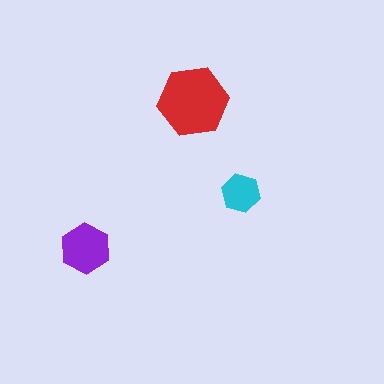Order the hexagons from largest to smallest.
the red one, the purple one, the cyan one.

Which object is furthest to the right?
The cyan hexagon is rightmost.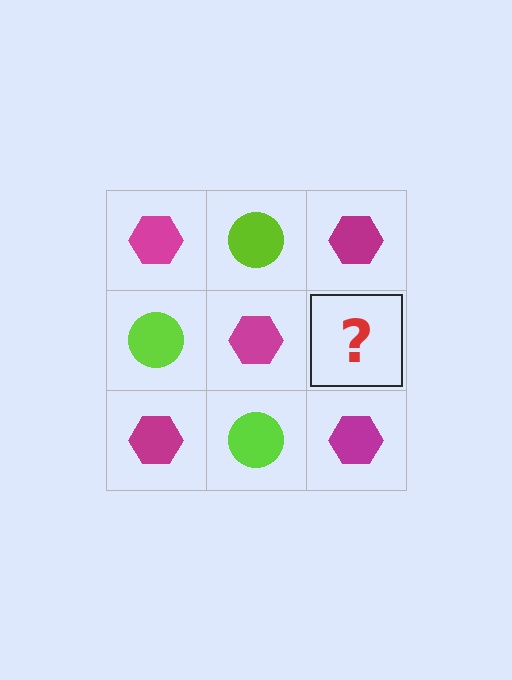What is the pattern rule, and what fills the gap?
The rule is that it alternates magenta hexagon and lime circle in a checkerboard pattern. The gap should be filled with a lime circle.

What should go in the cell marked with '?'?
The missing cell should contain a lime circle.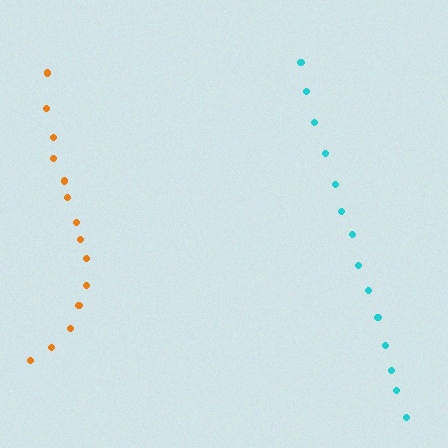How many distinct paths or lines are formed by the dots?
There are 2 distinct paths.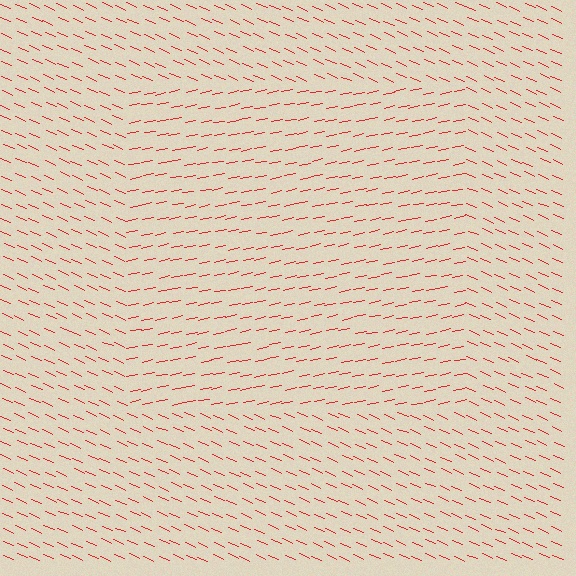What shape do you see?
I see a rectangle.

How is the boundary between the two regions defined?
The boundary is defined purely by a change in line orientation (approximately 35 degrees difference). All lines are the same color and thickness.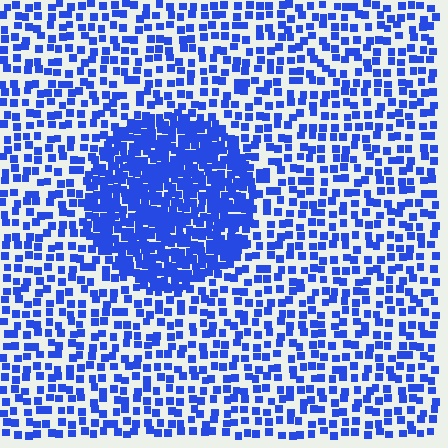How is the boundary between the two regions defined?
The boundary is defined by a change in element density (approximately 2.4x ratio). All elements are the same color, size, and shape.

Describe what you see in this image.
The image contains small blue elements arranged at two different densities. A circle-shaped region is visible where the elements are more densely packed than the surrounding area.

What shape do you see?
I see a circle.